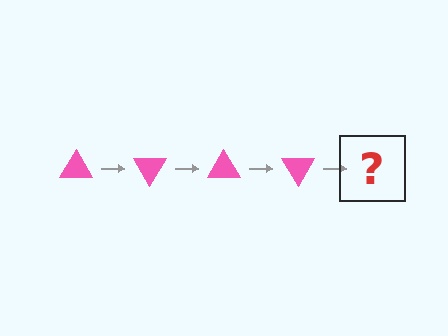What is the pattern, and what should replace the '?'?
The pattern is that the triangle rotates 60 degrees each step. The '?' should be a pink triangle rotated 240 degrees.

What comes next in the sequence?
The next element should be a pink triangle rotated 240 degrees.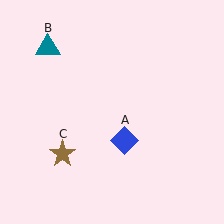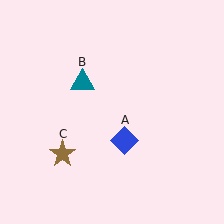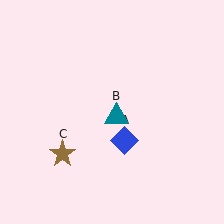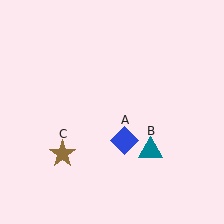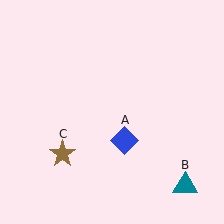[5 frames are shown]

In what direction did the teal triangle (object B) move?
The teal triangle (object B) moved down and to the right.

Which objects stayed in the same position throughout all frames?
Blue diamond (object A) and brown star (object C) remained stationary.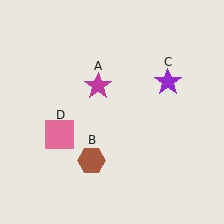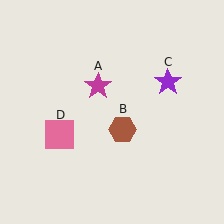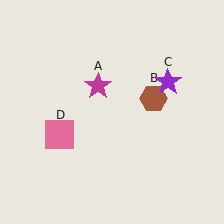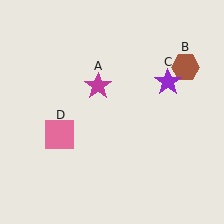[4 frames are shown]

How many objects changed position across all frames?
1 object changed position: brown hexagon (object B).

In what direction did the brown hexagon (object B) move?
The brown hexagon (object B) moved up and to the right.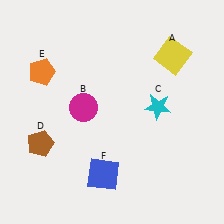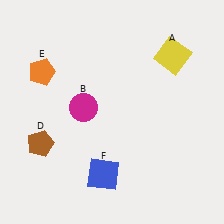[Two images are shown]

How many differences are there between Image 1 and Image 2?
There is 1 difference between the two images.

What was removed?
The cyan star (C) was removed in Image 2.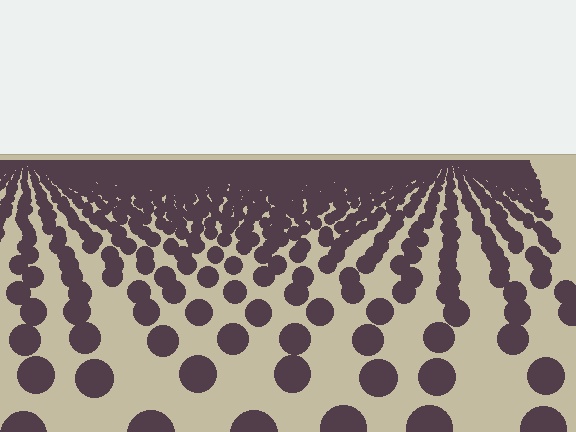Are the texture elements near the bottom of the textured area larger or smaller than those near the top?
Larger. Near the bottom, elements are closer to the viewer and appear at a bigger on-screen size.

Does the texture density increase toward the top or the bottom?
Density increases toward the top.